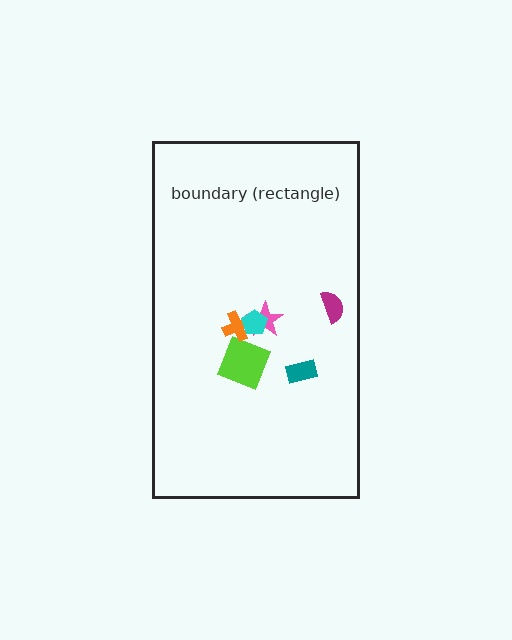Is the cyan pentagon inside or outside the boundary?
Inside.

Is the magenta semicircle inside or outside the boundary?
Inside.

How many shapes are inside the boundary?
6 inside, 0 outside.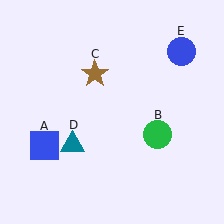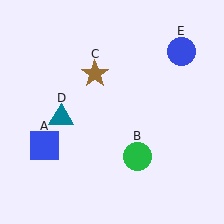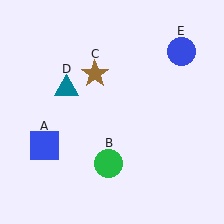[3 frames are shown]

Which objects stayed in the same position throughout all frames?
Blue square (object A) and brown star (object C) and blue circle (object E) remained stationary.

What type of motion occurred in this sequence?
The green circle (object B), teal triangle (object D) rotated clockwise around the center of the scene.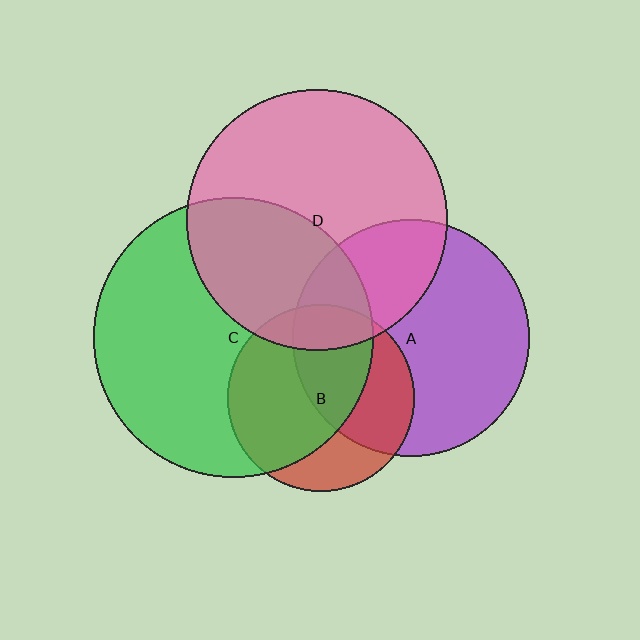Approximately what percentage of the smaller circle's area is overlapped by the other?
Approximately 50%.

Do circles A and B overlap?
Yes.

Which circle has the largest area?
Circle C (green).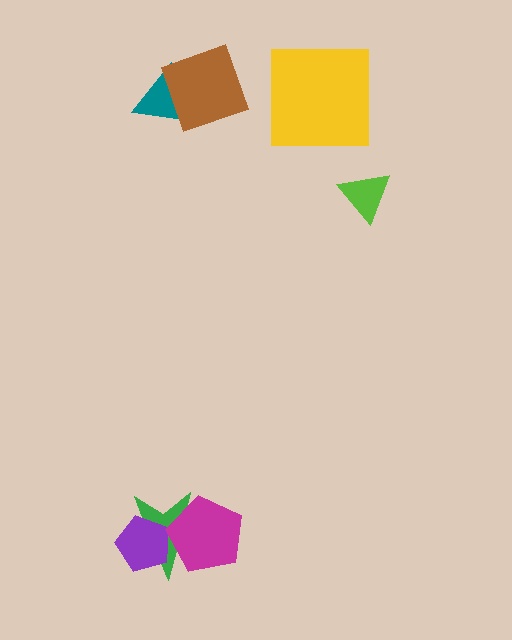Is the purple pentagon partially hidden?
Yes, it is partially covered by another shape.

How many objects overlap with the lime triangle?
0 objects overlap with the lime triangle.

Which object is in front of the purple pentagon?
The magenta pentagon is in front of the purple pentagon.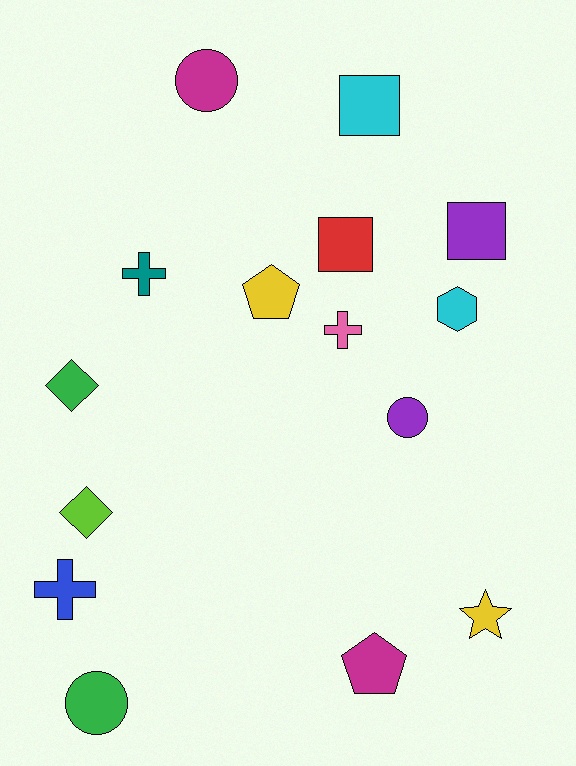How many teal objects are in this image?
There is 1 teal object.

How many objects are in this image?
There are 15 objects.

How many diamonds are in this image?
There are 2 diamonds.